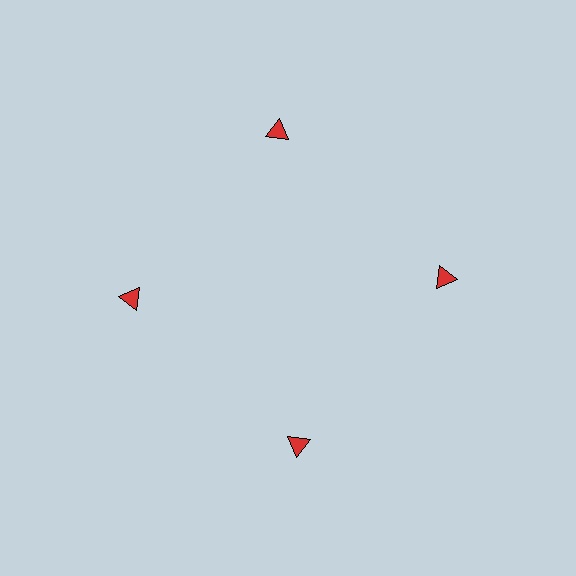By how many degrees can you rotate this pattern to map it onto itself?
The pattern maps onto itself every 90 degrees of rotation.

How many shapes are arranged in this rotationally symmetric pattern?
There are 4 shapes, arranged in 4 groups of 1.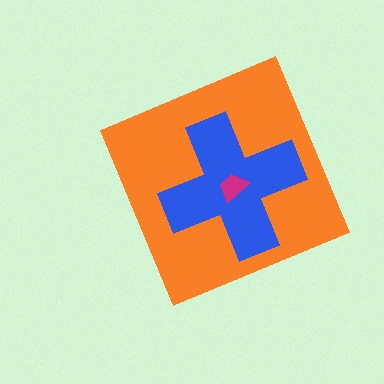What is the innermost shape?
The magenta trapezoid.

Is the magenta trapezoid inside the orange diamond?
Yes.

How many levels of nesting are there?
3.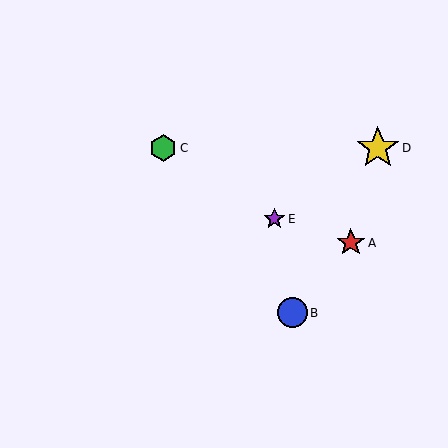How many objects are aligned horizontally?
2 objects (C, D) are aligned horizontally.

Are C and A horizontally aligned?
No, C is at y≈148 and A is at y≈243.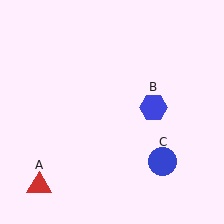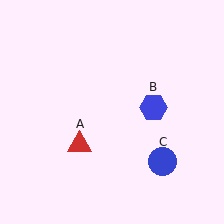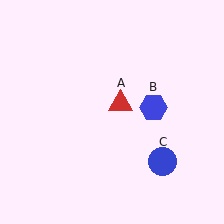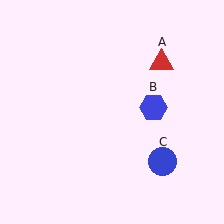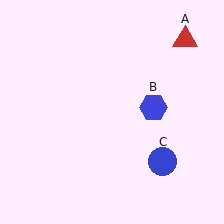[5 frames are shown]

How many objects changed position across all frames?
1 object changed position: red triangle (object A).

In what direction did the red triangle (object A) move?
The red triangle (object A) moved up and to the right.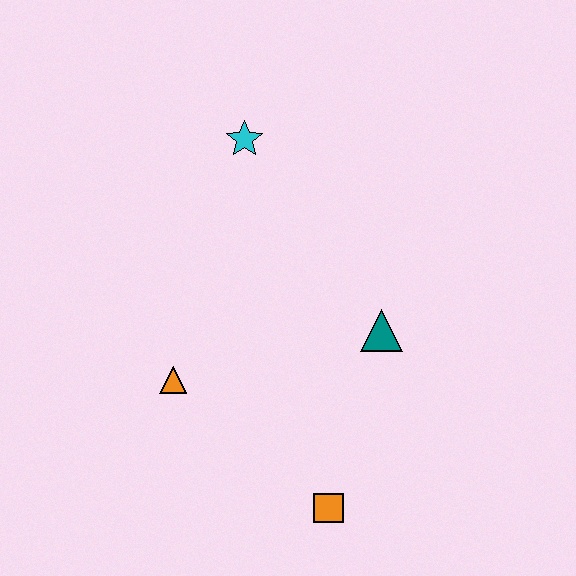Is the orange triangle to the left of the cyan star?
Yes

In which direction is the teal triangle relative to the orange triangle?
The teal triangle is to the right of the orange triangle.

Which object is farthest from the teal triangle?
The cyan star is farthest from the teal triangle.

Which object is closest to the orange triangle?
The orange square is closest to the orange triangle.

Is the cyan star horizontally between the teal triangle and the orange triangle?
Yes